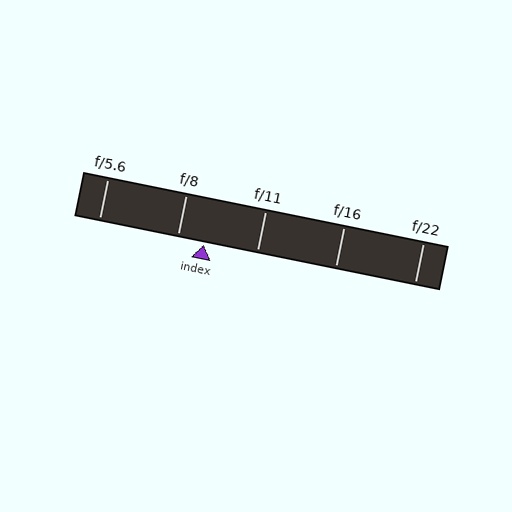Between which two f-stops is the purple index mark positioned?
The index mark is between f/8 and f/11.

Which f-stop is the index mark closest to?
The index mark is closest to f/8.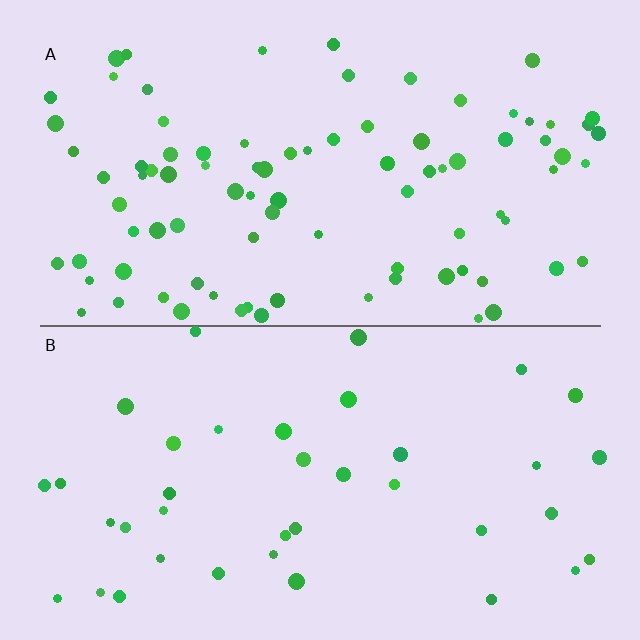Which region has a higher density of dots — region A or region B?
A (the top).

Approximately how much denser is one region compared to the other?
Approximately 2.3× — region A over region B.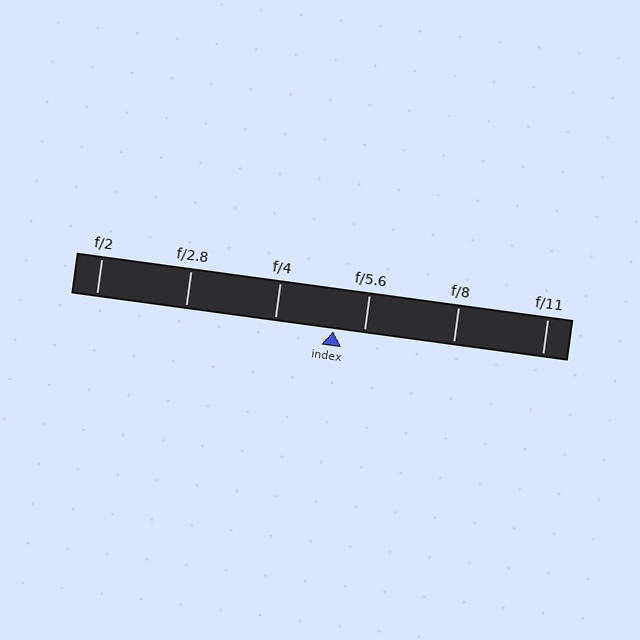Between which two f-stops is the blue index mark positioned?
The index mark is between f/4 and f/5.6.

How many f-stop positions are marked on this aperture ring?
There are 6 f-stop positions marked.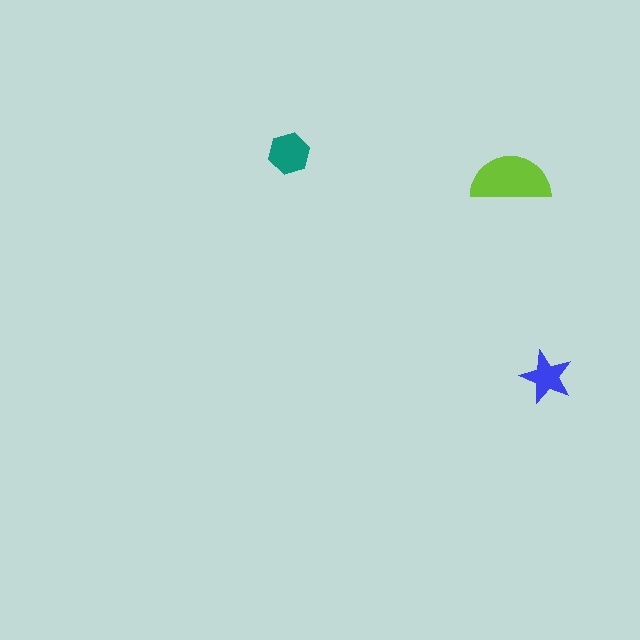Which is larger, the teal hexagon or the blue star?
The teal hexagon.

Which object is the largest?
The lime semicircle.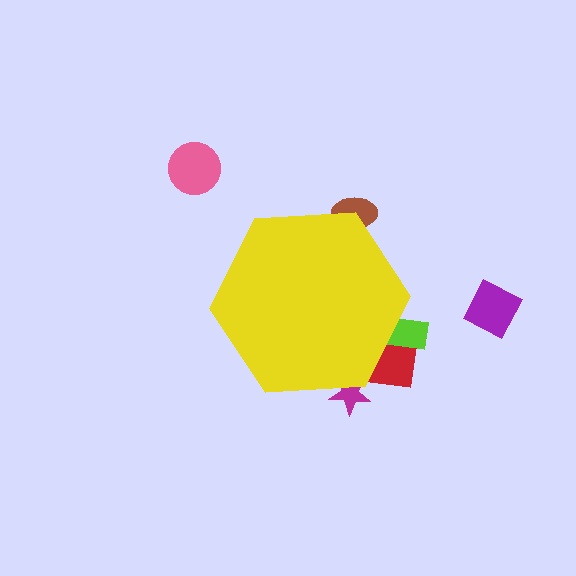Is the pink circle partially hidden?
No, the pink circle is fully visible.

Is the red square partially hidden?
Yes, the red square is partially hidden behind the yellow hexagon.